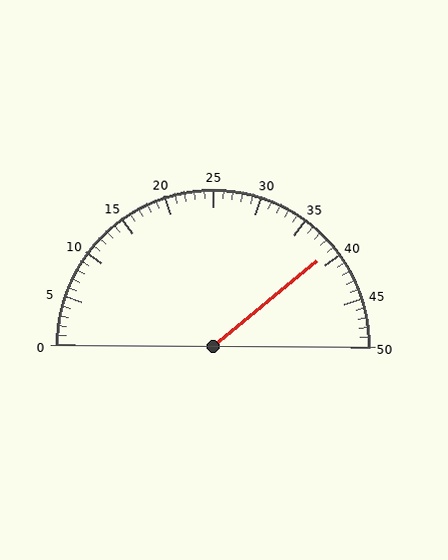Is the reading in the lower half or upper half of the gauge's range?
The reading is in the upper half of the range (0 to 50).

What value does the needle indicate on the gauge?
The needle indicates approximately 39.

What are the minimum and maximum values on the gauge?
The gauge ranges from 0 to 50.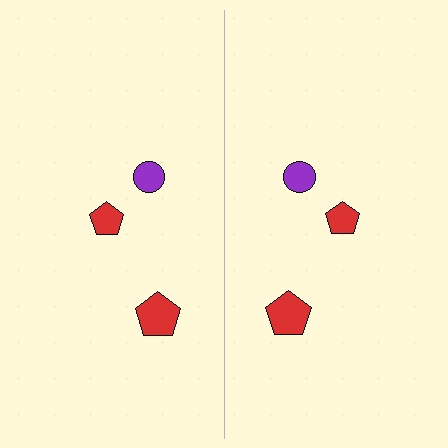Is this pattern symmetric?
Yes, this pattern has bilateral (reflection) symmetry.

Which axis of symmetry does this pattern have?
The pattern has a vertical axis of symmetry running through the center of the image.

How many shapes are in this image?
There are 6 shapes in this image.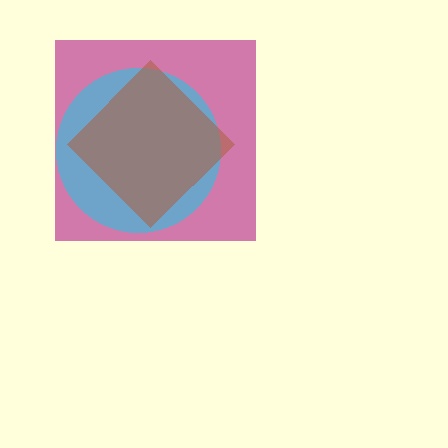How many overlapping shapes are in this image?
There are 3 overlapping shapes in the image.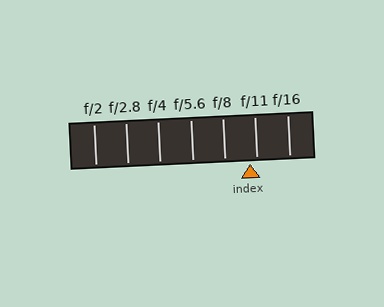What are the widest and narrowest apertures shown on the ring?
The widest aperture shown is f/2 and the narrowest is f/16.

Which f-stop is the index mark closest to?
The index mark is closest to f/11.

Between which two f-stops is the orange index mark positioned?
The index mark is between f/8 and f/11.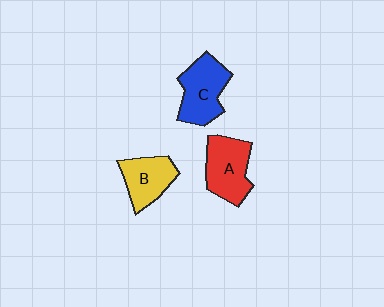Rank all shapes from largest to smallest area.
From largest to smallest: C (blue), A (red), B (yellow).